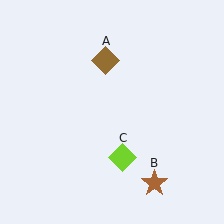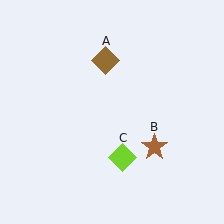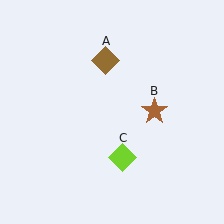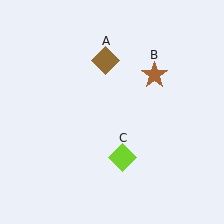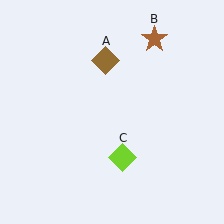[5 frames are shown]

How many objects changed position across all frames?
1 object changed position: brown star (object B).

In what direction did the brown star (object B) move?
The brown star (object B) moved up.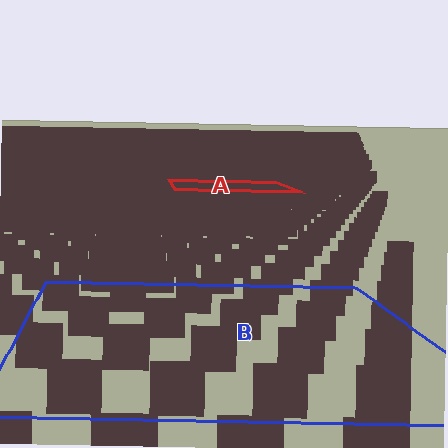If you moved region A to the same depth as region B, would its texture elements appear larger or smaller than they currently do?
They would appear larger. At a closer depth, the same texture elements are projected at a bigger on-screen size.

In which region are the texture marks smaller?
The texture marks are smaller in region A, because it is farther away.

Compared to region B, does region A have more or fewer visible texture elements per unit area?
Region A has more texture elements per unit area — they are packed more densely because it is farther away.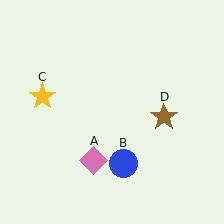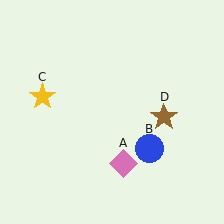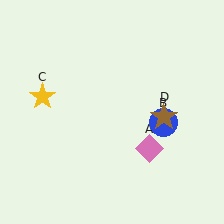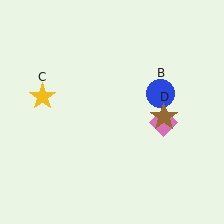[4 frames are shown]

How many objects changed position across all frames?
2 objects changed position: pink diamond (object A), blue circle (object B).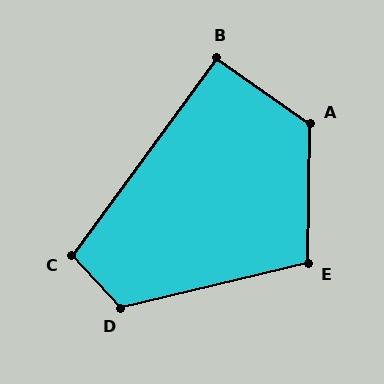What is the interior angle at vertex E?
Approximately 104 degrees (obtuse).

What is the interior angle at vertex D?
Approximately 120 degrees (obtuse).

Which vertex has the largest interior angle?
A, at approximately 124 degrees.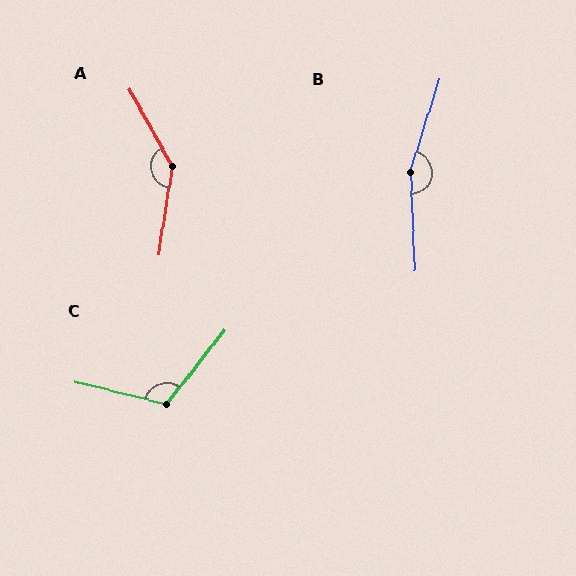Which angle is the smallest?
C, at approximately 114 degrees.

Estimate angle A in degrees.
Approximately 142 degrees.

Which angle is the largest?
B, at approximately 160 degrees.